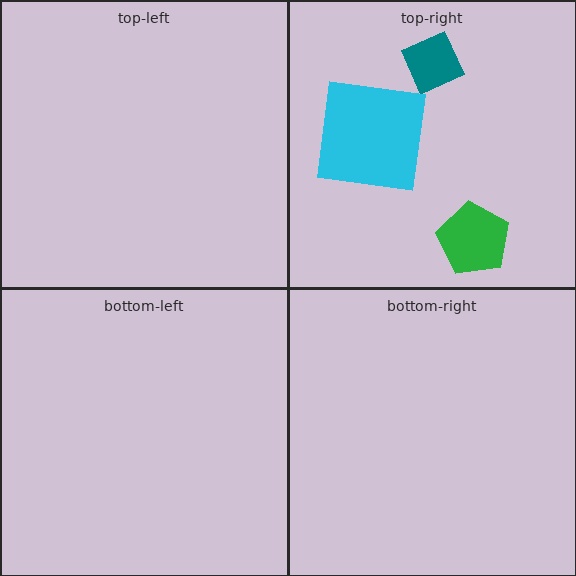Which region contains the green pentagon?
The top-right region.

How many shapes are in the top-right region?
3.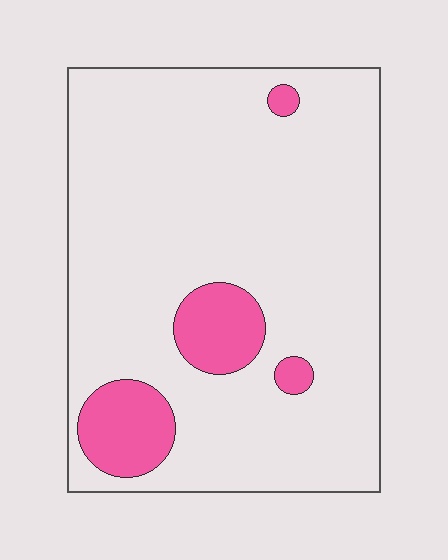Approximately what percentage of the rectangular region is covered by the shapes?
Approximately 10%.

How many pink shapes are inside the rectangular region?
4.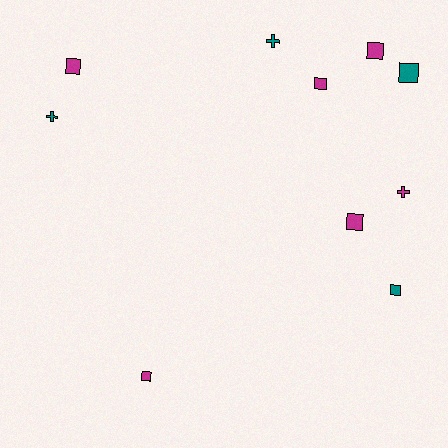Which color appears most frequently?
Magenta, with 6 objects.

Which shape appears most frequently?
Square, with 7 objects.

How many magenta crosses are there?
There is 1 magenta cross.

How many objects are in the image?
There are 10 objects.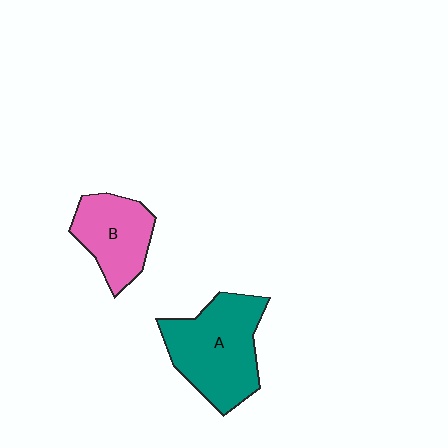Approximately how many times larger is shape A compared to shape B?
Approximately 1.5 times.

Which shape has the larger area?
Shape A (teal).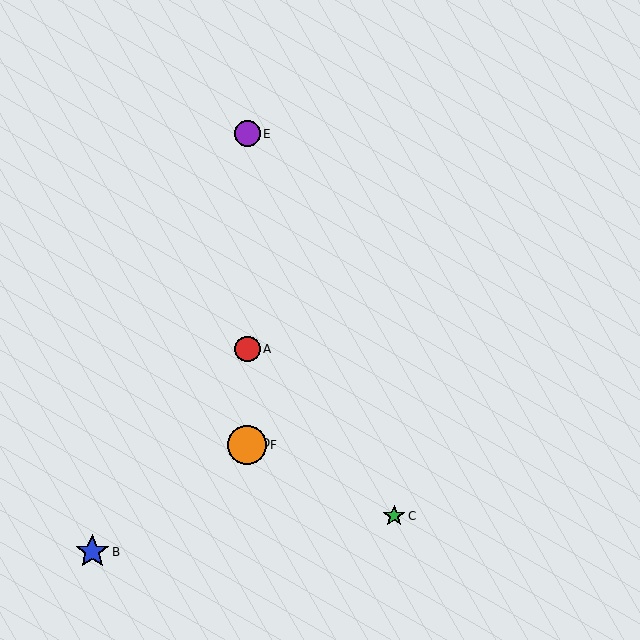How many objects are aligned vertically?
4 objects (A, D, E, F) are aligned vertically.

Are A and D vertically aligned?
Yes, both are at x≈247.